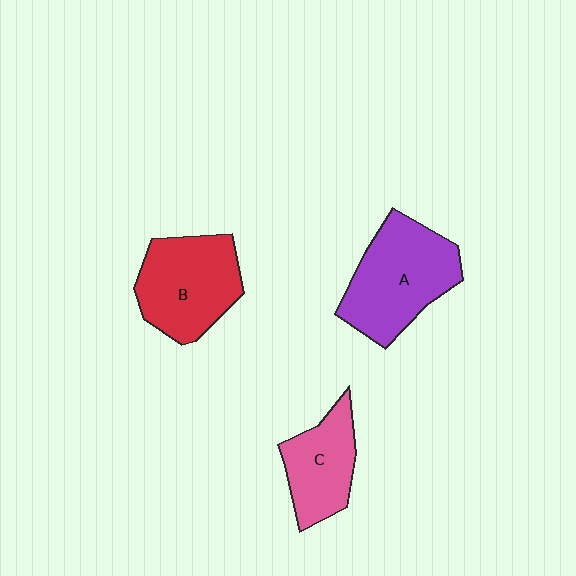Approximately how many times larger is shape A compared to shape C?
Approximately 1.5 times.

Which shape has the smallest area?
Shape C (pink).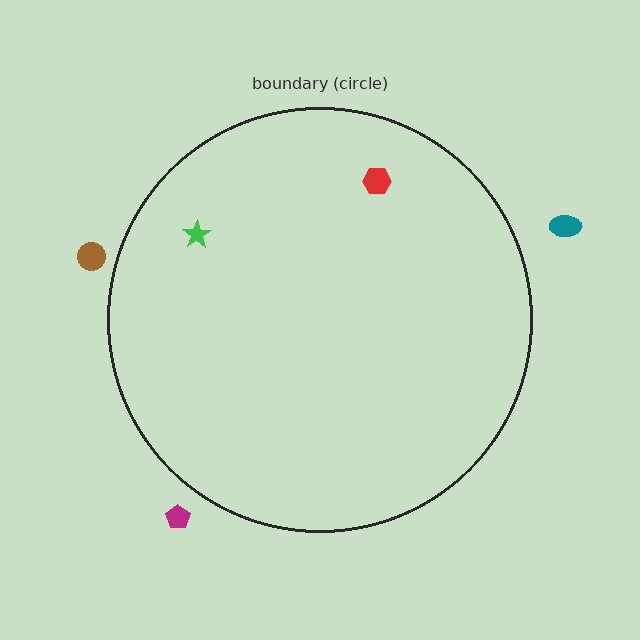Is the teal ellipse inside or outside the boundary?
Outside.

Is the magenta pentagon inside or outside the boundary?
Outside.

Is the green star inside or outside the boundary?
Inside.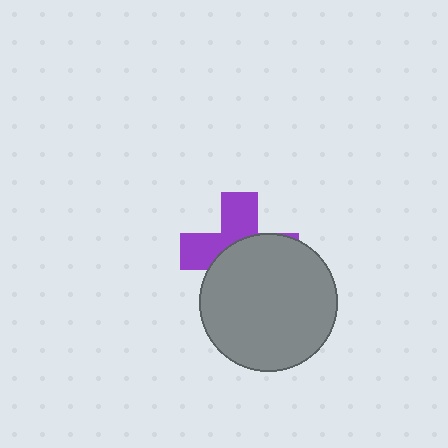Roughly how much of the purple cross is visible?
A small part of it is visible (roughly 43%).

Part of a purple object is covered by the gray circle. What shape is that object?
It is a cross.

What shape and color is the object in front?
The object in front is a gray circle.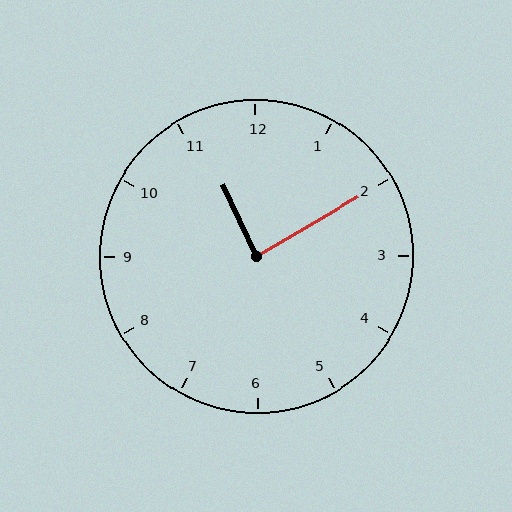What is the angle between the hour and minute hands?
Approximately 85 degrees.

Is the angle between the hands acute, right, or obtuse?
It is right.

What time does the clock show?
11:10.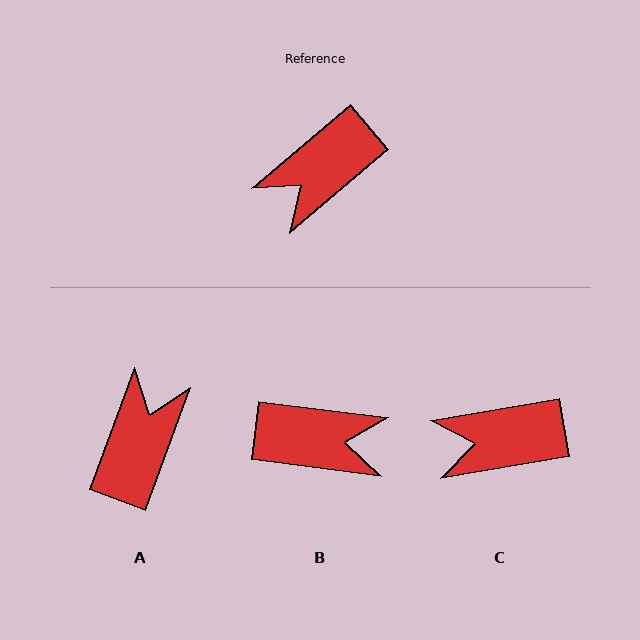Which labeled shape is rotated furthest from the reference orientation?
A, about 150 degrees away.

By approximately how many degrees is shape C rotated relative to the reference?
Approximately 31 degrees clockwise.